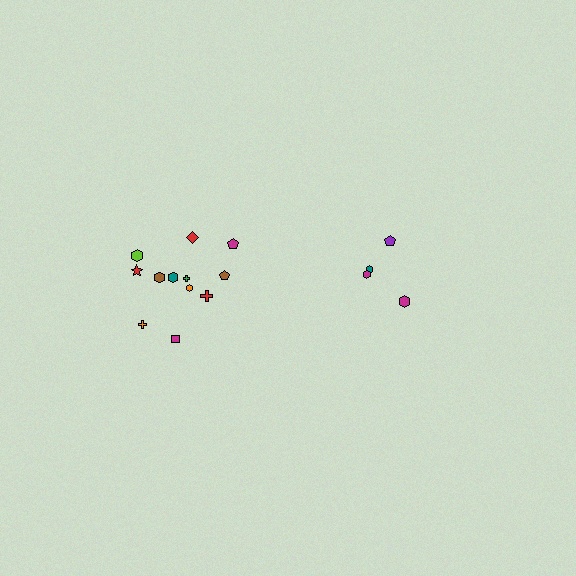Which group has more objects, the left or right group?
The left group.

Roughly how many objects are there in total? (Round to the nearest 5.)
Roughly 15 objects in total.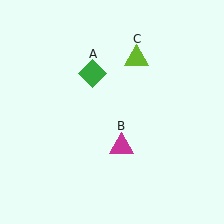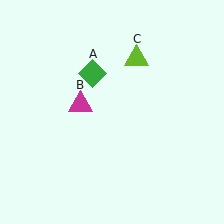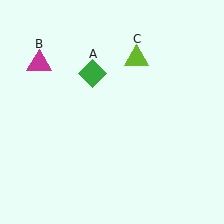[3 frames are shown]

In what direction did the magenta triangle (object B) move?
The magenta triangle (object B) moved up and to the left.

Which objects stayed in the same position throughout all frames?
Green diamond (object A) and lime triangle (object C) remained stationary.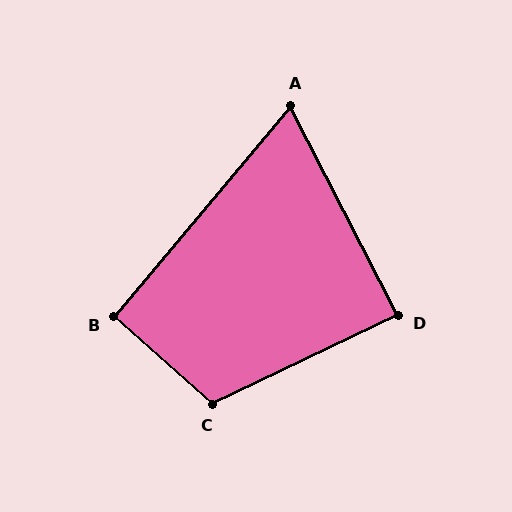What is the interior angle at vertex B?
Approximately 92 degrees (approximately right).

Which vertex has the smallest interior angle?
A, at approximately 67 degrees.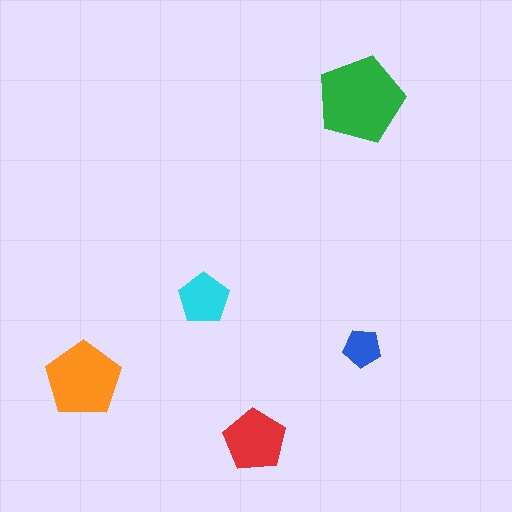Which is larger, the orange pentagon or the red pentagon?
The orange one.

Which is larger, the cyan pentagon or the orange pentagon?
The orange one.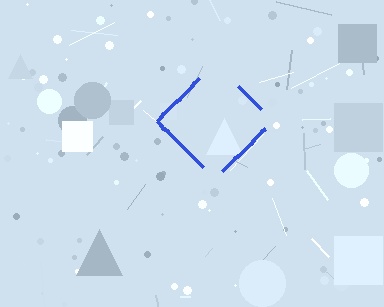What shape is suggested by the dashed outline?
The dashed outline suggests a diamond.